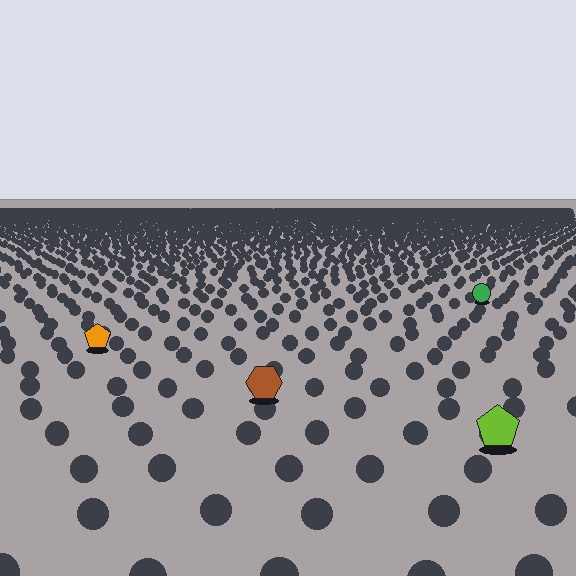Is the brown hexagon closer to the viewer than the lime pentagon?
No. The lime pentagon is closer — you can tell from the texture gradient: the ground texture is coarser near it.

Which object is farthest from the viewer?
The green circle is farthest from the viewer. It appears smaller and the ground texture around it is denser.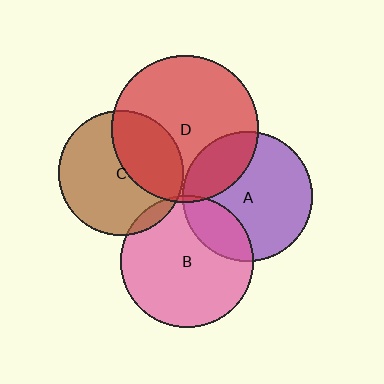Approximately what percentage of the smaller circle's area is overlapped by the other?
Approximately 35%.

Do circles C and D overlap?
Yes.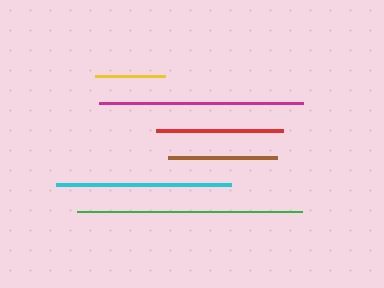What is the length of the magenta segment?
The magenta segment is approximately 204 pixels long.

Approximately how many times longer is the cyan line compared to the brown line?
The cyan line is approximately 1.6 times the length of the brown line.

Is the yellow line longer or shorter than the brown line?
The brown line is longer than the yellow line.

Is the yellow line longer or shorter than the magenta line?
The magenta line is longer than the yellow line.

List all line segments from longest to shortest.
From longest to shortest: green, magenta, cyan, red, brown, yellow.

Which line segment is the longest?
The green line is the longest at approximately 225 pixels.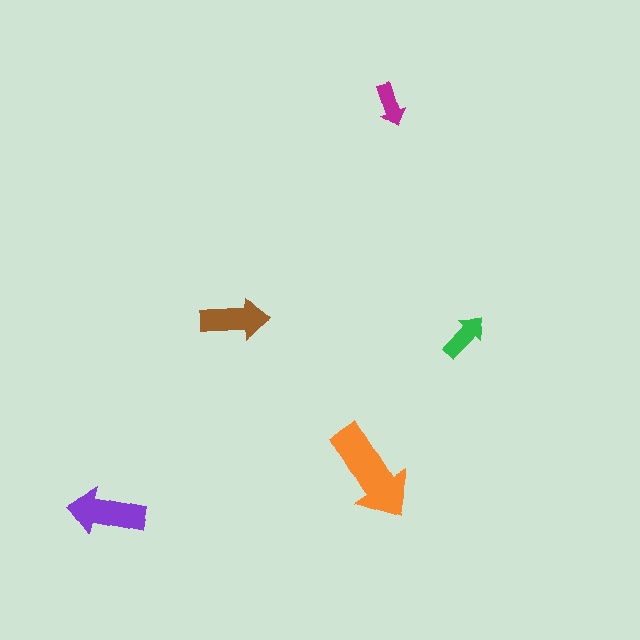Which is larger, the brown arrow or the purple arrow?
The purple one.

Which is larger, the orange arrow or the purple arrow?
The orange one.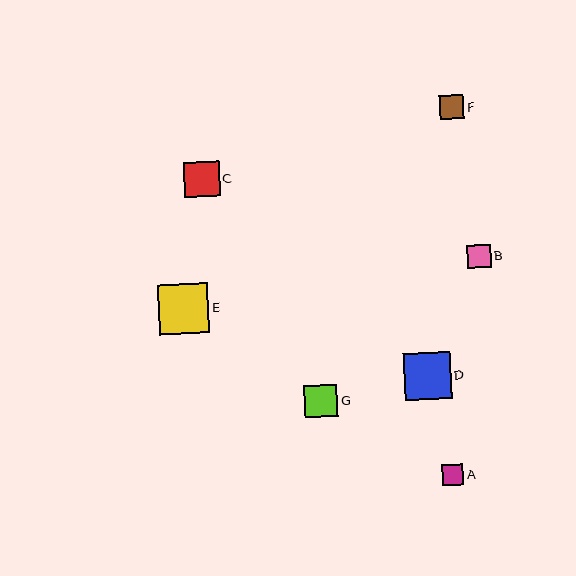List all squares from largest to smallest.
From largest to smallest: E, D, C, G, F, B, A.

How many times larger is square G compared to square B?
Square G is approximately 1.4 times the size of square B.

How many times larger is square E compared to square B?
Square E is approximately 2.1 times the size of square B.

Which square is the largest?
Square E is the largest with a size of approximately 50 pixels.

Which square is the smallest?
Square A is the smallest with a size of approximately 21 pixels.